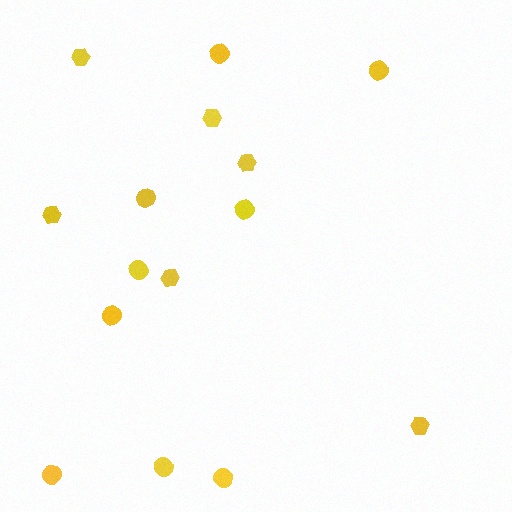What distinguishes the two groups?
There are 2 groups: one group of hexagons (6) and one group of circles (9).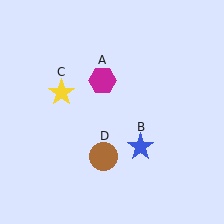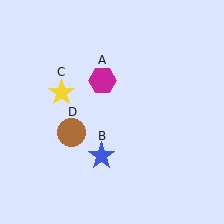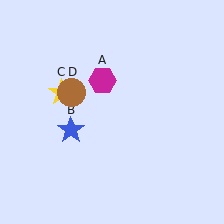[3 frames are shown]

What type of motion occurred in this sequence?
The blue star (object B), brown circle (object D) rotated clockwise around the center of the scene.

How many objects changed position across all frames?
2 objects changed position: blue star (object B), brown circle (object D).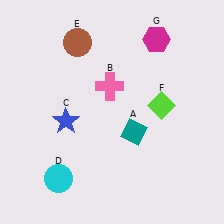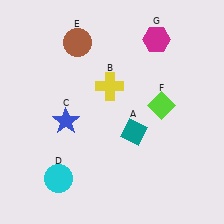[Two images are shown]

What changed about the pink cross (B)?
In Image 1, B is pink. In Image 2, it changed to yellow.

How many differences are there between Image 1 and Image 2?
There is 1 difference between the two images.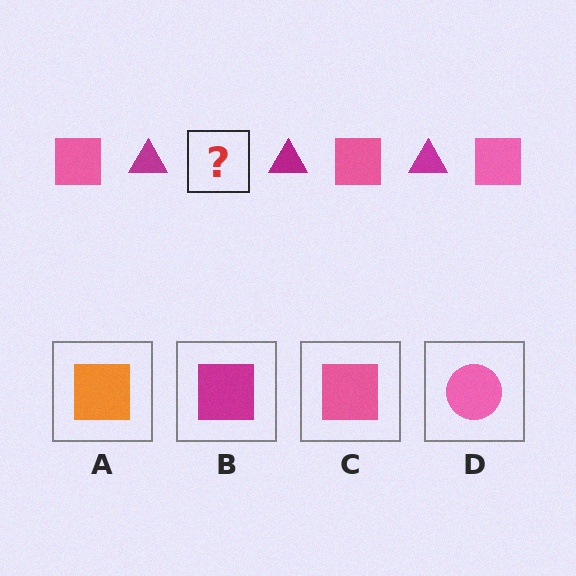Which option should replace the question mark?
Option C.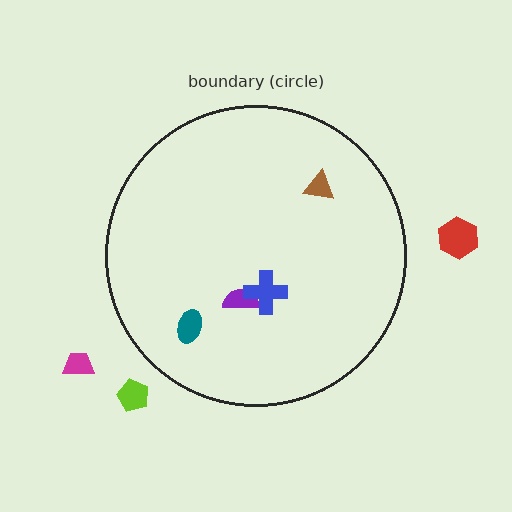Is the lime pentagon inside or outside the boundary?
Outside.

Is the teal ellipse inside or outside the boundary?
Inside.